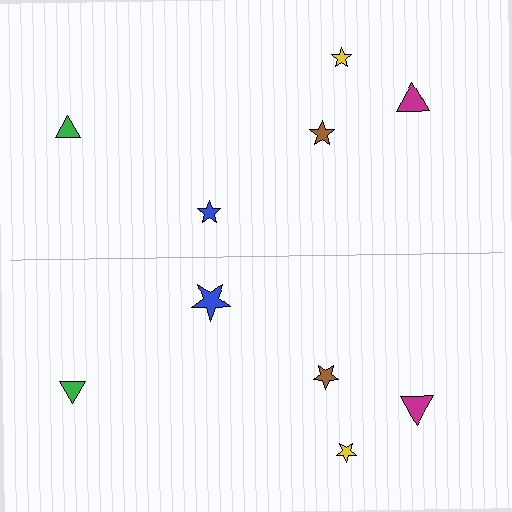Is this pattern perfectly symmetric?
No, the pattern is not perfectly symmetric. The blue star on the bottom side has a different size than its mirror counterpart.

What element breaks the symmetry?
The blue star on the bottom side has a different size than its mirror counterpart.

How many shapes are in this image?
There are 10 shapes in this image.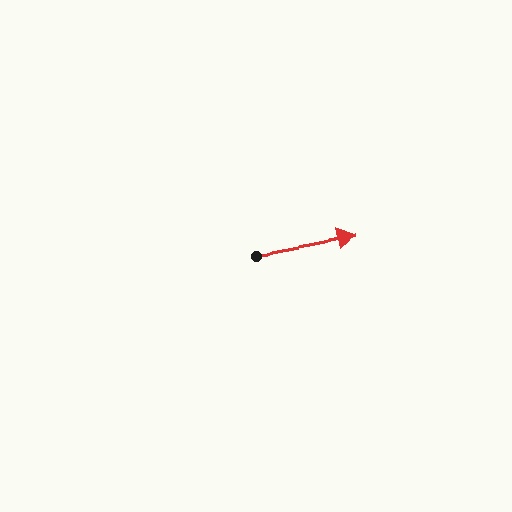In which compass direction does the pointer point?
East.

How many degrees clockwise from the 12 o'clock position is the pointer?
Approximately 80 degrees.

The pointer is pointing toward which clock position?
Roughly 3 o'clock.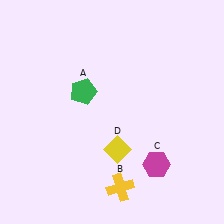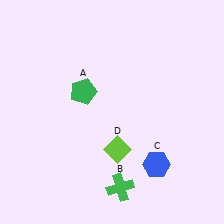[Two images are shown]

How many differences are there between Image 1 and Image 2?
There are 3 differences between the two images.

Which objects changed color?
B changed from yellow to green. C changed from magenta to blue. D changed from yellow to lime.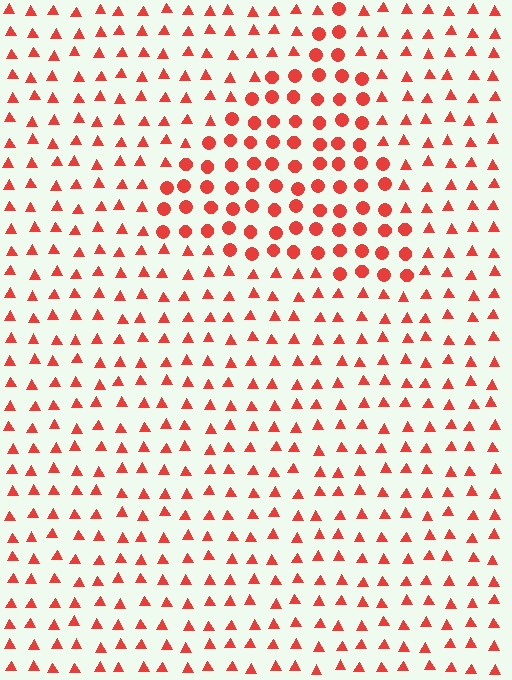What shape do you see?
I see a triangle.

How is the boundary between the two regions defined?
The boundary is defined by a change in element shape: circles inside vs. triangles outside. All elements share the same color and spacing.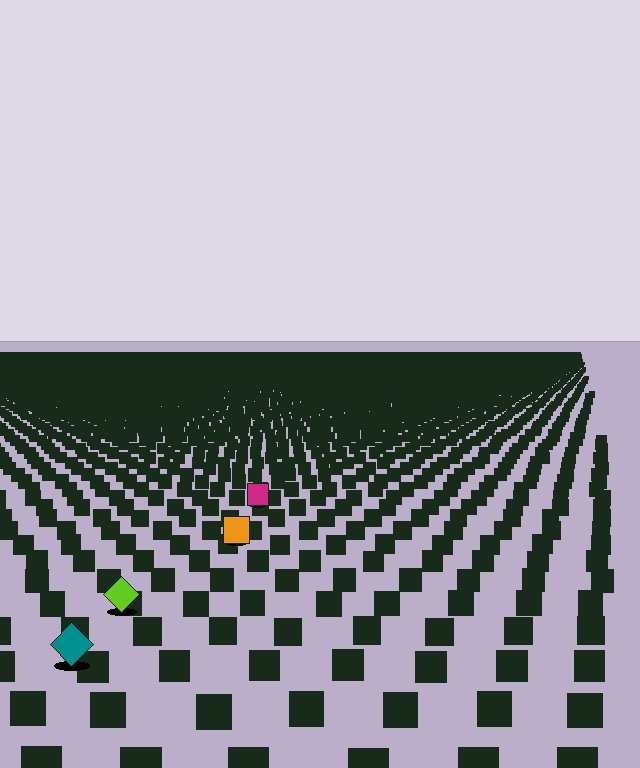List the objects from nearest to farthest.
From nearest to farthest: the teal diamond, the lime diamond, the orange square, the magenta square.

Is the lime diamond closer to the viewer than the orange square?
Yes. The lime diamond is closer — you can tell from the texture gradient: the ground texture is coarser near it.